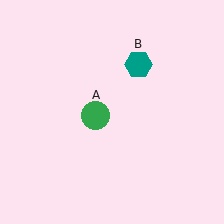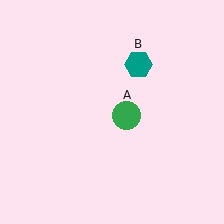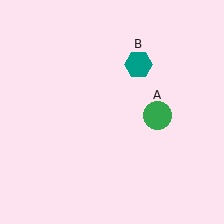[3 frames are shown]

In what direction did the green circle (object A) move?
The green circle (object A) moved right.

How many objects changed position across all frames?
1 object changed position: green circle (object A).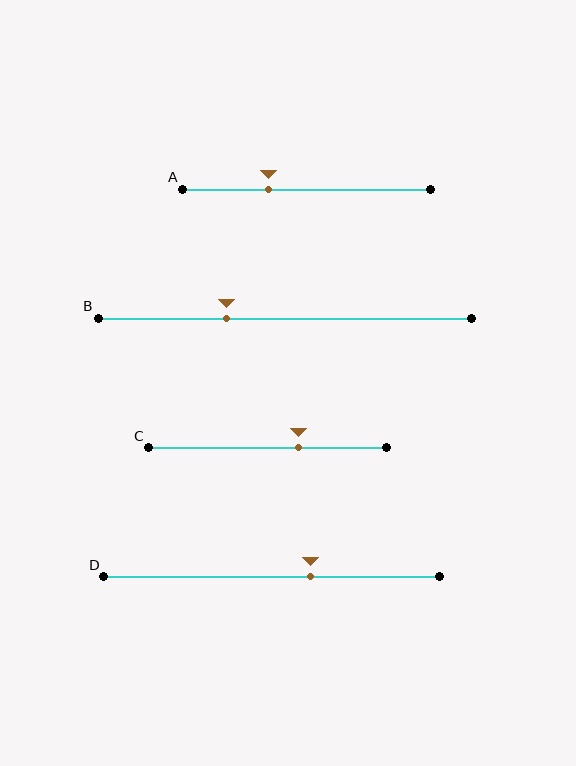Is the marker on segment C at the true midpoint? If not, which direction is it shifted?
No, the marker on segment C is shifted to the right by about 13% of the segment length.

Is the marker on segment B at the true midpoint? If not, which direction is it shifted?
No, the marker on segment B is shifted to the left by about 16% of the segment length.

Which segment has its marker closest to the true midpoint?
Segment D has its marker closest to the true midpoint.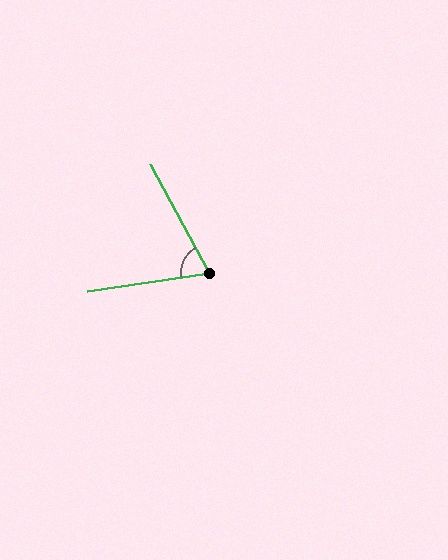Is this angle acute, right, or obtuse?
It is acute.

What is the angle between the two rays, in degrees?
Approximately 70 degrees.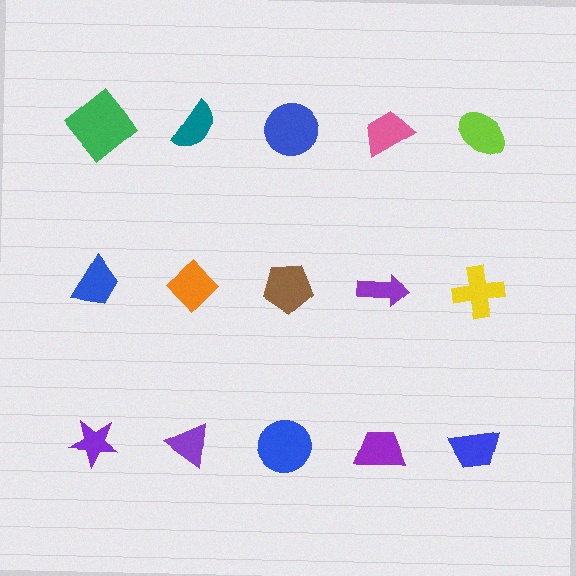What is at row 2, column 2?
An orange diamond.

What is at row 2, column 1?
A blue trapezoid.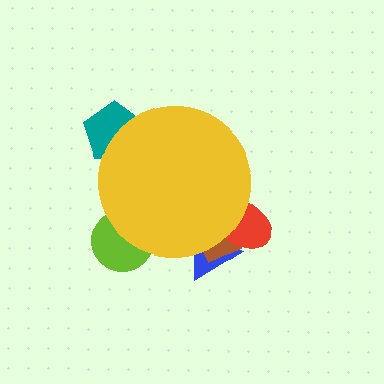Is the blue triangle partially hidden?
Yes, the blue triangle is partially hidden behind the yellow circle.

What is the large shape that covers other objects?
A yellow circle.